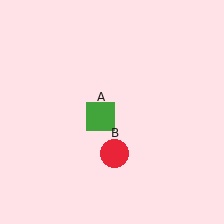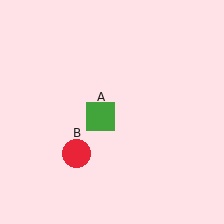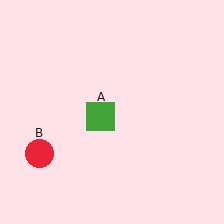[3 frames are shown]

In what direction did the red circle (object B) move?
The red circle (object B) moved left.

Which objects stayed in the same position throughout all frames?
Green square (object A) remained stationary.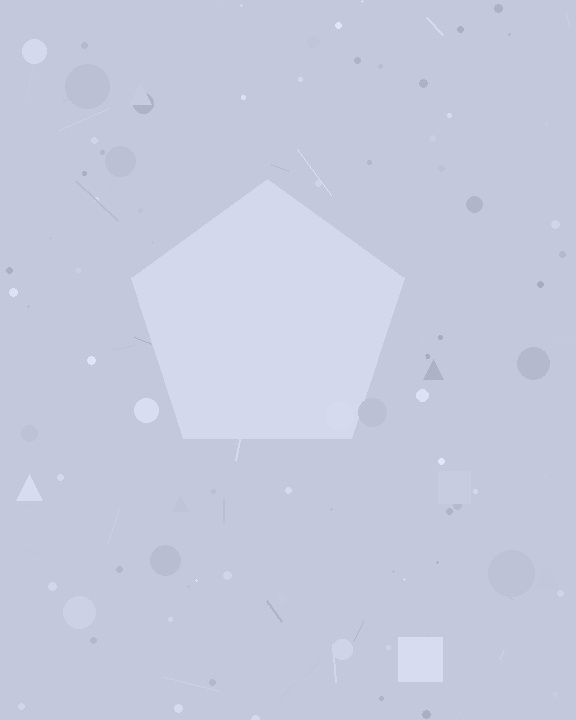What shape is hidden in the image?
A pentagon is hidden in the image.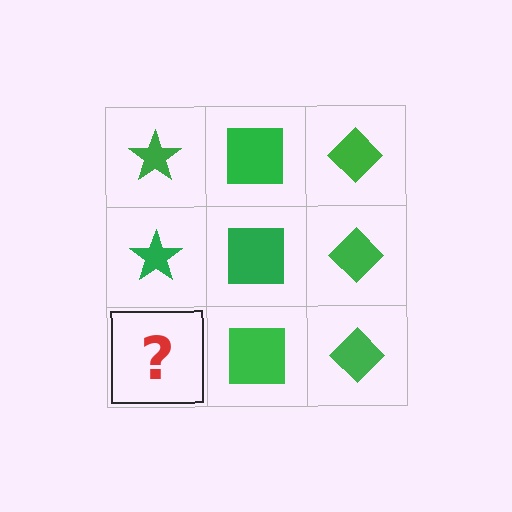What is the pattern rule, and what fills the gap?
The rule is that each column has a consistent shape. The gap should be filled with a green star.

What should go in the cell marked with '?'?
The missing cell should contain a green star.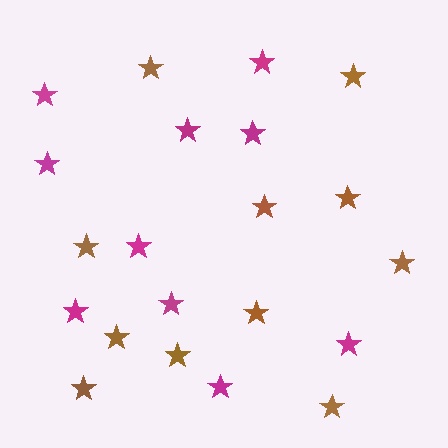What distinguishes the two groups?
There are 2 groups: one group of magenta stars (10) and one group of brown stars (11).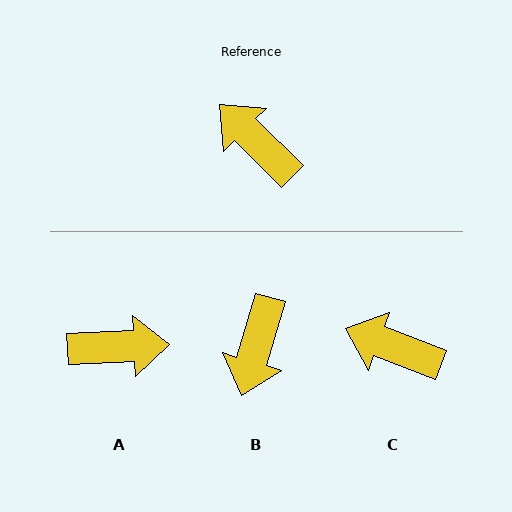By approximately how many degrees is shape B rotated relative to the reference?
Approximately 119 degrees counter-clockwise.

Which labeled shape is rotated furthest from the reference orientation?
A, about 132 degrees away.